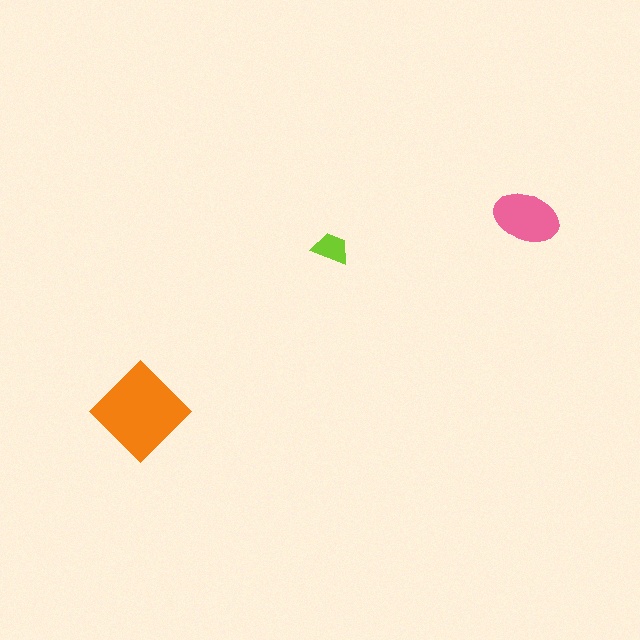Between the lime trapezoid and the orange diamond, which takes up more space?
The orange diamond.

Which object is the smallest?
The lime trapezoid.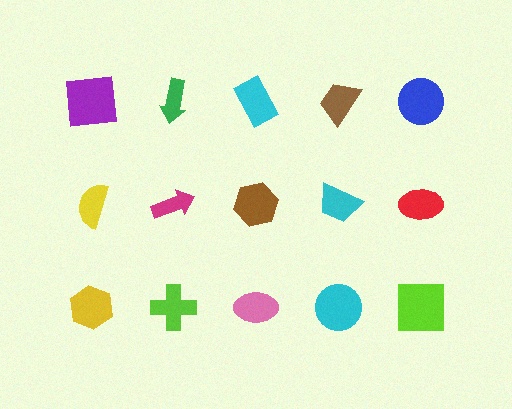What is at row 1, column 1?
A purple square.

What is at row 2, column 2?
A magenta arrow.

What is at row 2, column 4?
A cyan trapezoid.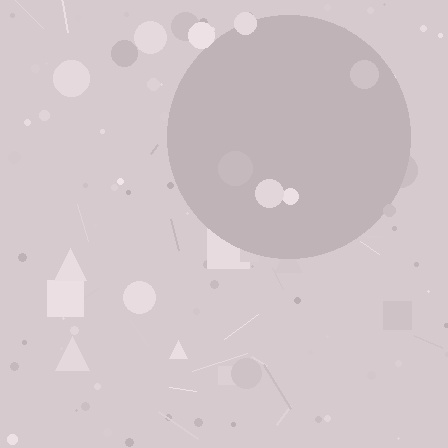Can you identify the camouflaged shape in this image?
The camouflaged shape is a circle.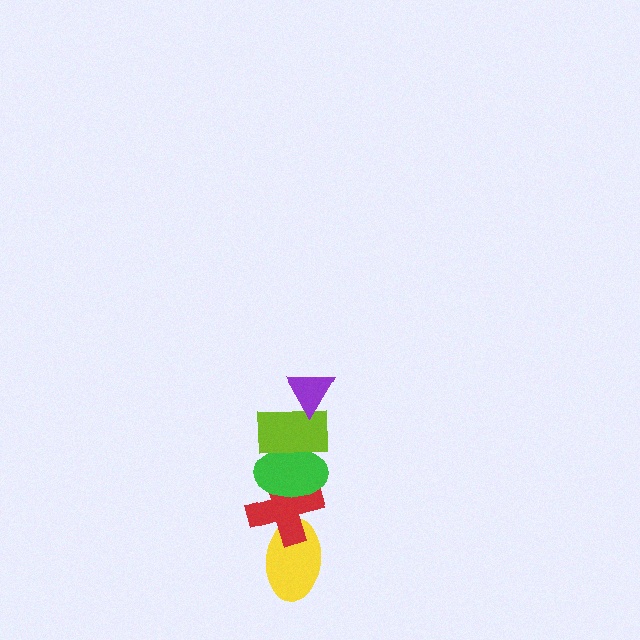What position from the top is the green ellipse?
The green ellipse is 3rd from the top.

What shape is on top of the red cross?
The green ellipse is on top of the red cross.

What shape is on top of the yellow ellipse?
The red cross is on top of the yellow ellipse.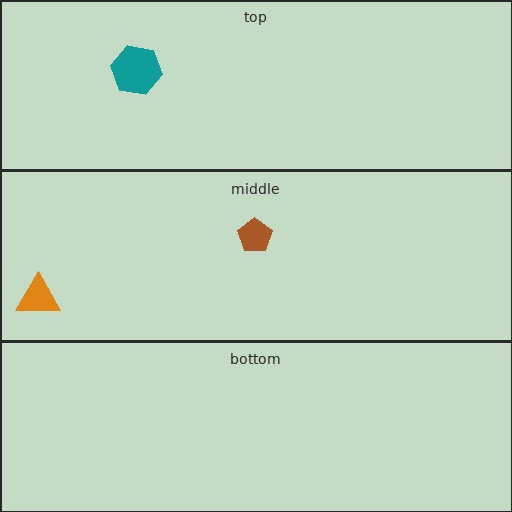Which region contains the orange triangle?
The middle region.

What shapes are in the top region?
The teal hexagon.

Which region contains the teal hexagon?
The top region.